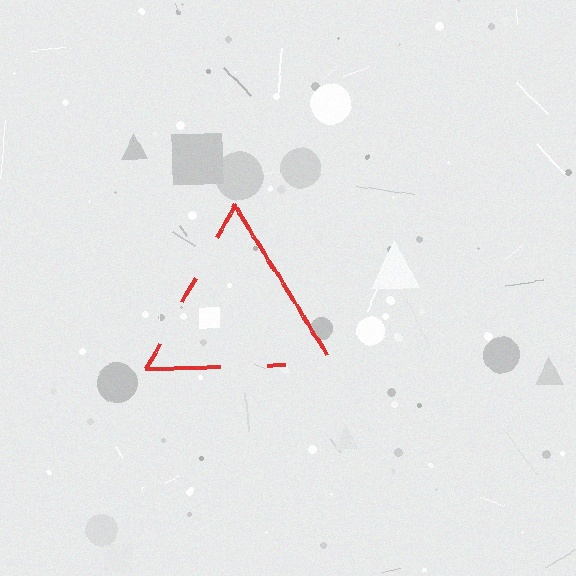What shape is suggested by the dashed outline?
The dashed outline suggests a triangle.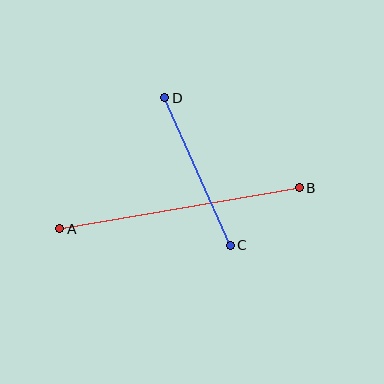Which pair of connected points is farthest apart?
Points A and B are farthest apart.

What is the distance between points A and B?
The distance is approximately 243 pixels.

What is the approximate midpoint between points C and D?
The midpoint is at approximately (198, 171) pixels.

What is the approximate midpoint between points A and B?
The midpoint is at approximately (179, 208) pixels.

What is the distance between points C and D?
The distance is approximately 162 pixels.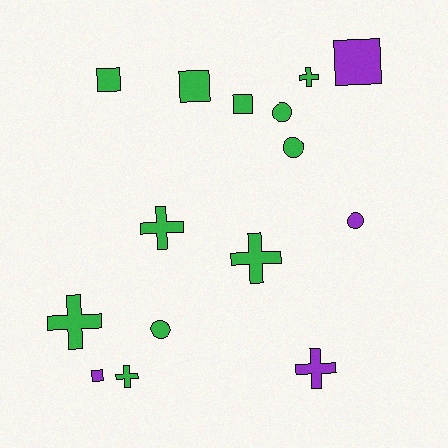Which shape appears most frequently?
Cross, with 6 objects.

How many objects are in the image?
There are 15 objects.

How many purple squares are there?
There are 2 purple squares.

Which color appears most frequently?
Green, with 11 objects.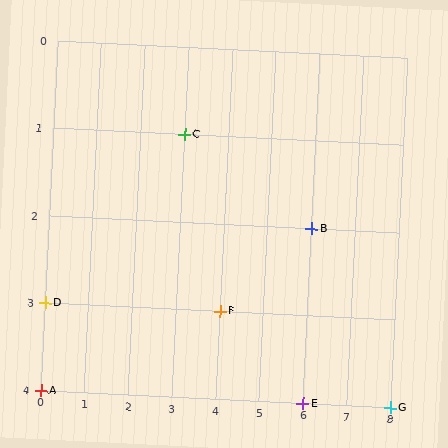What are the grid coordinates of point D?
Point D is at grid coordinates (0, 3).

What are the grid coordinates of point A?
Point A is at grid coordinates (0, 4).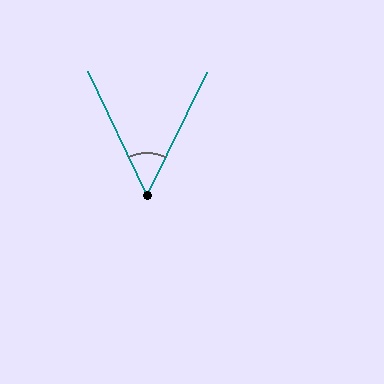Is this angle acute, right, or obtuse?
It is acute.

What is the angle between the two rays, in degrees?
Approximately 51 degrees.